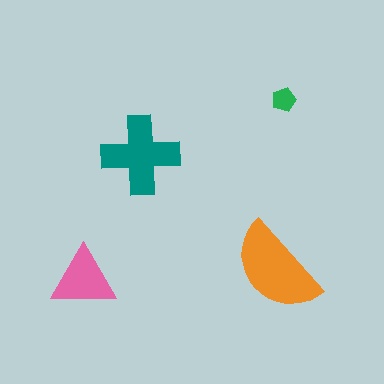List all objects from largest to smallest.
The orange semicircle, the teal cross, the pink triangle, the green pentagon.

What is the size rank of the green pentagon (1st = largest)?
4th.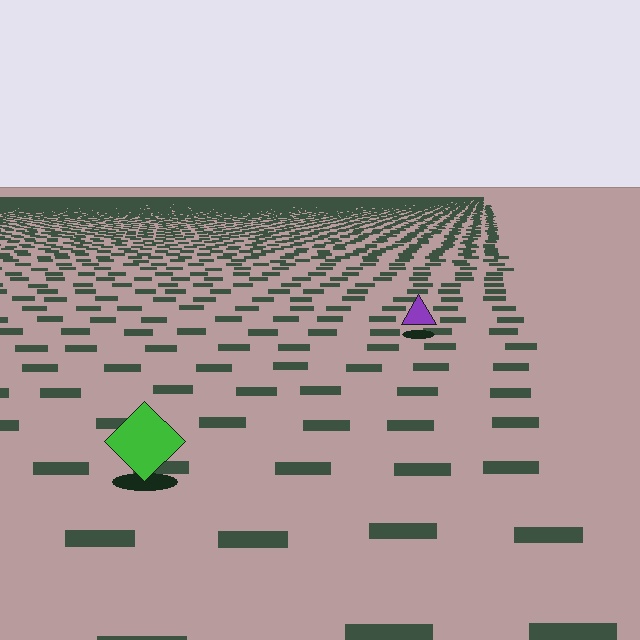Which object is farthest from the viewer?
The purple triangle is farthest from the viewer. It appears smaller and the ground texture around it is denser.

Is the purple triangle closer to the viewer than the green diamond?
No. The green diamond is closer — you can tell from the texture gradient: the ground texture is coarser near it.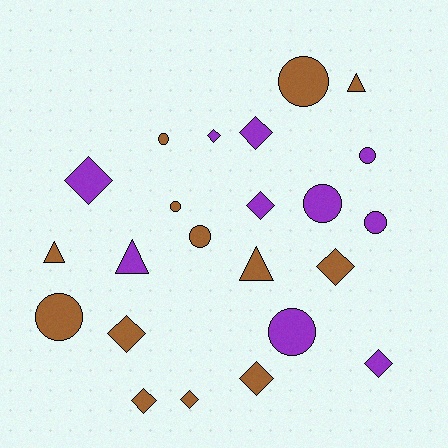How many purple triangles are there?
There is 1 purple triangle.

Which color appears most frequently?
Brown, with 13 objects.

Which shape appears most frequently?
Diamond, with 10 objects.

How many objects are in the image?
There are 23 objects.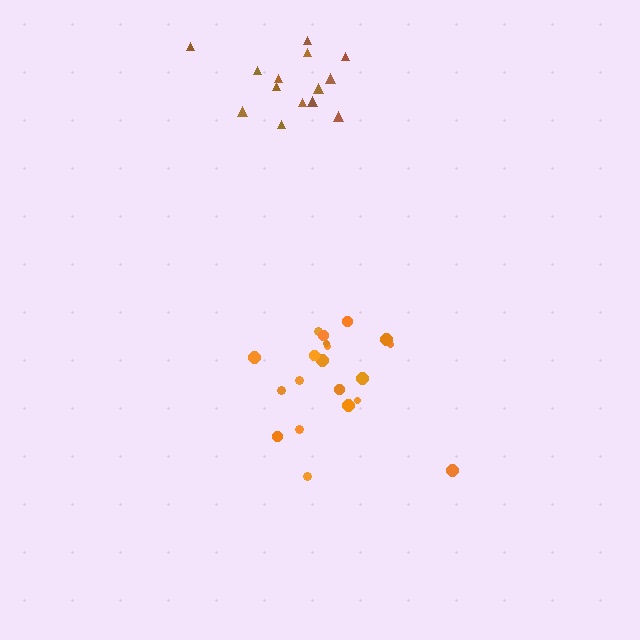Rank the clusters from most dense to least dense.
orange, brown.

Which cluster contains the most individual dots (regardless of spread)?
Orange (20).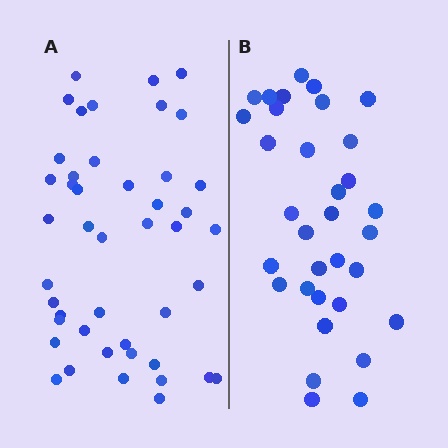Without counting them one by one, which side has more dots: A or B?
Region A (the left region) has more dots.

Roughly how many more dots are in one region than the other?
Region A has roughly 12 or so more dots than region B.